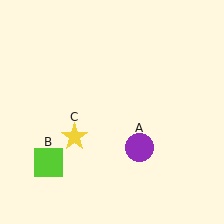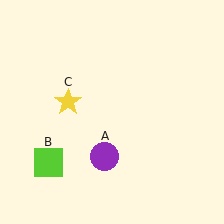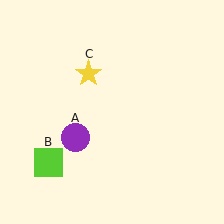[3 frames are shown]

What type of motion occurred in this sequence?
The purple circle (object A), yellow star (object C) rotated clockwise around the center of the scene.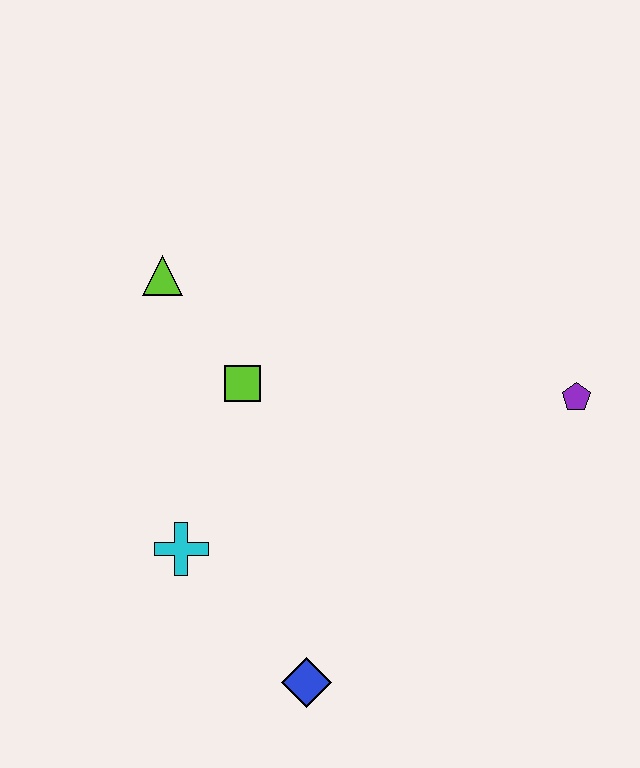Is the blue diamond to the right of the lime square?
Yes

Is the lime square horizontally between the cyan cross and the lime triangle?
No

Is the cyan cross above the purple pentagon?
No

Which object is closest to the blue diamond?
The cyan cross is closest to the blue diamond.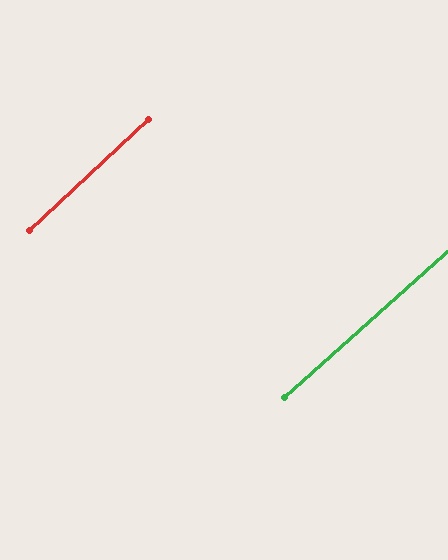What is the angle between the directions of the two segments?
Approximately 2 degrees.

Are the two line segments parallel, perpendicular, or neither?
Parallel — their directions differ by only 1.5°.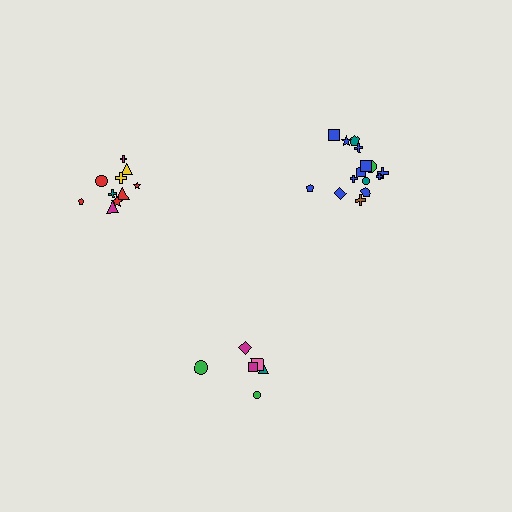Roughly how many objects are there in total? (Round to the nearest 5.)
Roughly 30 objects in total.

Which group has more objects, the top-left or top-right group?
The top-right group.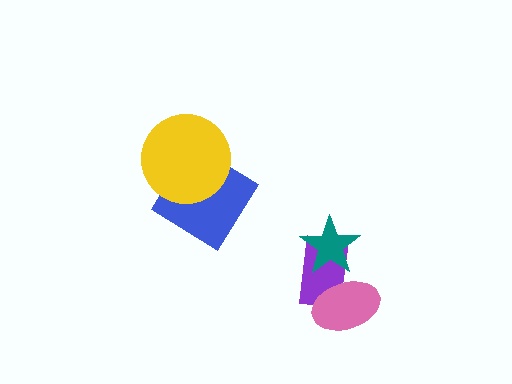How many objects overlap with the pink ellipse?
1 object overlaps with the pink ellipse.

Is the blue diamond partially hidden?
Yes, it is partially covered by another shape.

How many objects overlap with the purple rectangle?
2 objects overlap with the purple rectangle.